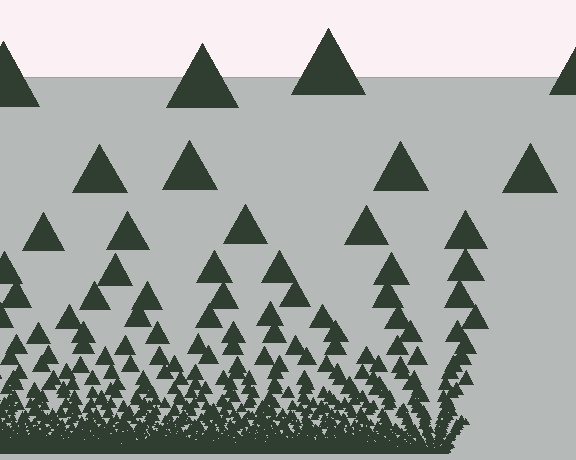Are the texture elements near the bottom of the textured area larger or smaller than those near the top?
Smaller. The gradient is inverted — elements near the bottom are smaller and denser.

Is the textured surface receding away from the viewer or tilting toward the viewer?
The surface appears to tilt toward the viewer. Texture elements get larger and sparser toward the top.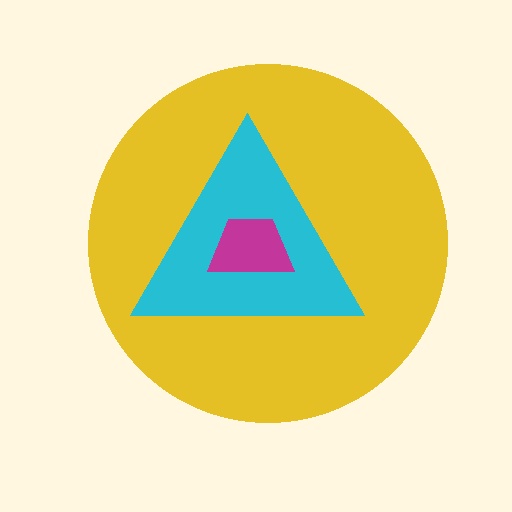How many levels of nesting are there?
3.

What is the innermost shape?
The magenta trapezoid.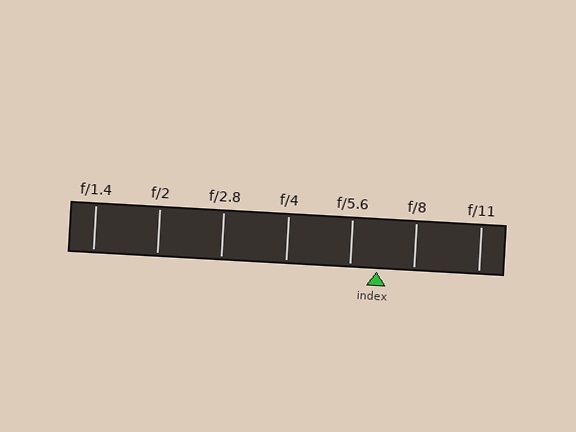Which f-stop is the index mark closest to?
The index mark is closest to f/5.6.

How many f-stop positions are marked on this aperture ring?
There are 7 f-stop positions marked.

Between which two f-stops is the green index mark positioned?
The index mark is between f/5.6 and f/8.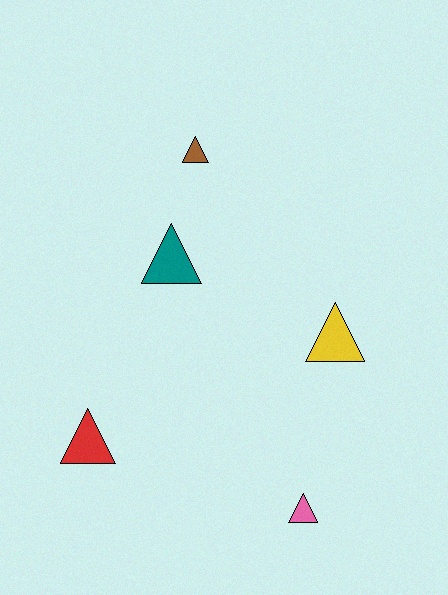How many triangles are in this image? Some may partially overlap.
There are 5 triangles.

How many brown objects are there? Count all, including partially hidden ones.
There is 1 brown object.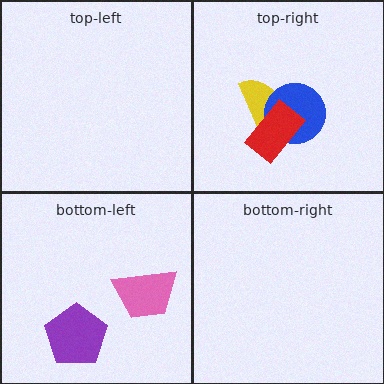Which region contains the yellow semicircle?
The top-right region.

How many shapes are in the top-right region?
3.